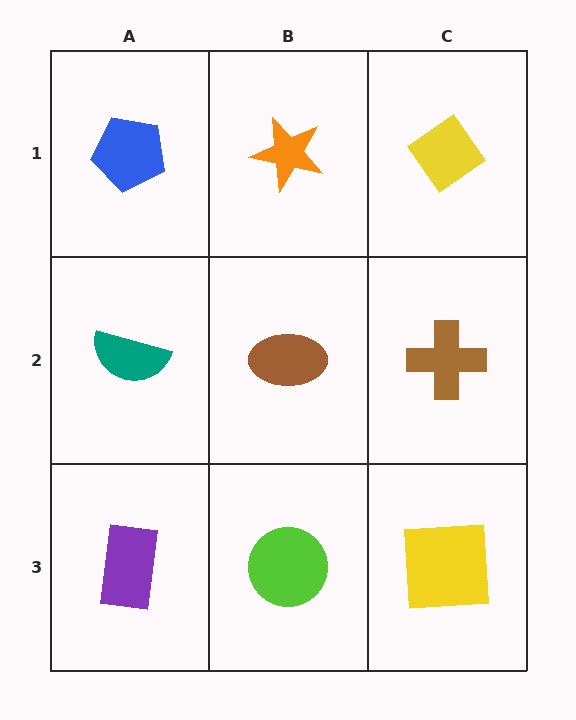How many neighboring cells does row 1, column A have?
2.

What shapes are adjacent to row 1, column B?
A brown ellipse (row 2, column B), a blue pentagon (row 1, column A), a yellow diamond (row 1, column C).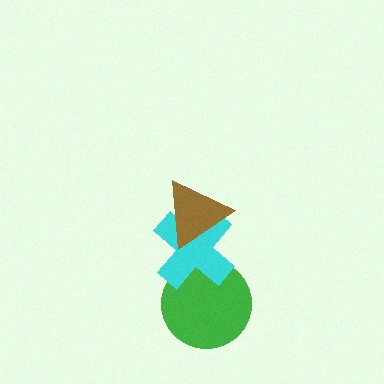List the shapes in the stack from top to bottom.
From top to bottom: the brown triangle, the cyan cross, the green circle.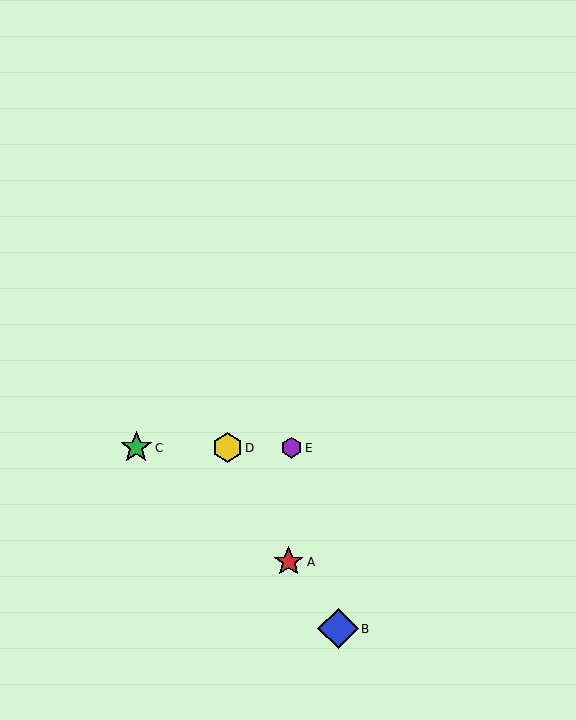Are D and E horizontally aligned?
Yes, both are at y≈448.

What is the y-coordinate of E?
Object E is at y≈448.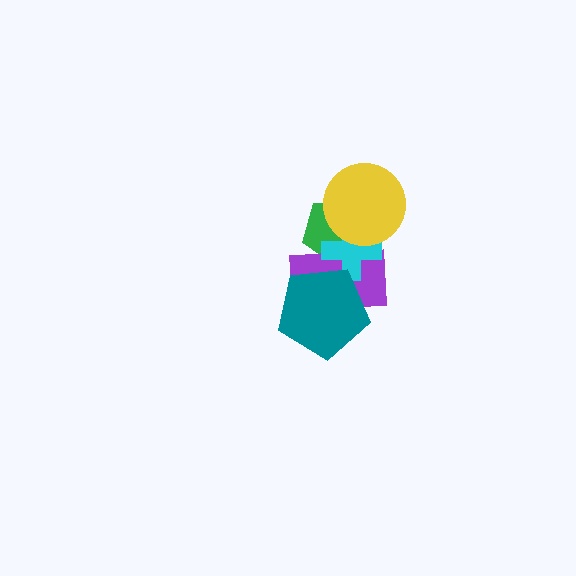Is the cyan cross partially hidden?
Yes, it is partially covered by another shape.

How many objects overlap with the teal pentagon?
2 objects overlap with the teal pentagon.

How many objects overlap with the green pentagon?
3 objects overlap with the green pentagon.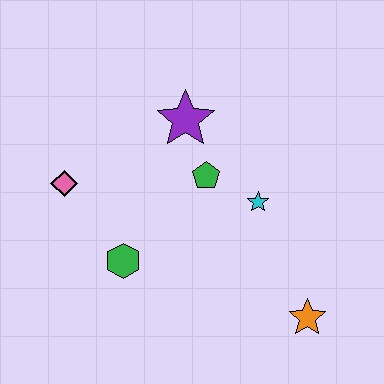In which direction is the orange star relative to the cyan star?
The orange star is below the cyan star.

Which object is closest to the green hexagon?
The pink diamond is closest to the green hexagon.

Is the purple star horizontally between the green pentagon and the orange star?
No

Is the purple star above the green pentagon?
Yes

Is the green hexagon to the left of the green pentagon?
Yes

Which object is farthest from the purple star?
The orange star is farthest from the purple star.